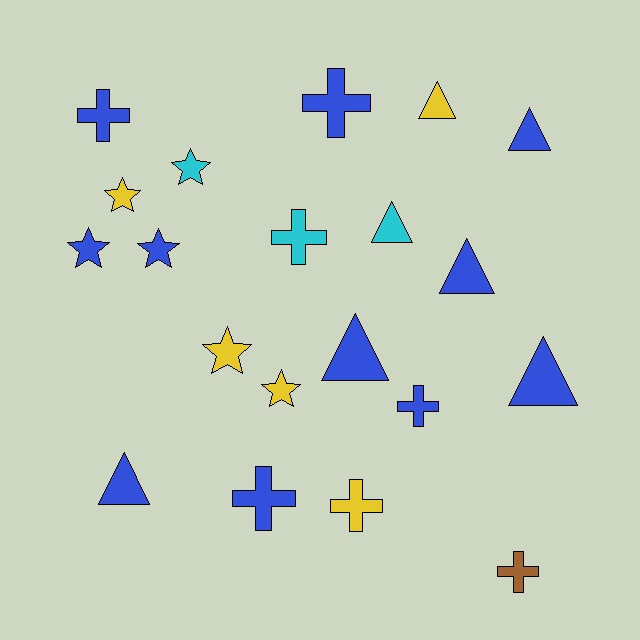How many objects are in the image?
There are 20 objects.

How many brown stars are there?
There are no brown stars.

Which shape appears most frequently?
Cross, with 7 objects.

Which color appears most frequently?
Blue, with 11 objects.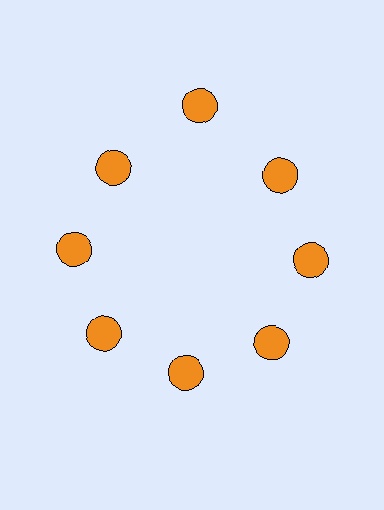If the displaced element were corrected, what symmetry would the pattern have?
It would have 8-fold rotational symmetry — the pattern would map onto itself every 45 degrees.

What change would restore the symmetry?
The symmetry would be restored by moving it inward, back onto the ring so that all 8 circles sit at equal angles and equal distance from the center.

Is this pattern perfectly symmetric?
No. The 8 orange circles are arranged in a ring, but one element near the 12 o'clock position is pushed outward from the center, breaking the 8-fold rotational symmetry.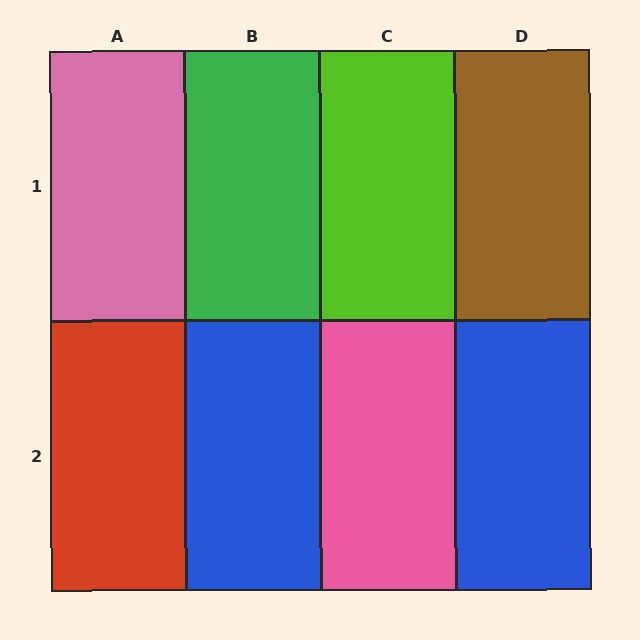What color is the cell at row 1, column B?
Green.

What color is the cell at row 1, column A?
Pink.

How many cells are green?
1 cell is green.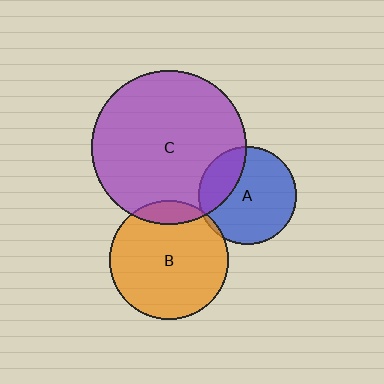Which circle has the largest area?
Circle C (purple).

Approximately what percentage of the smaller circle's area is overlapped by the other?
Approximately 10%.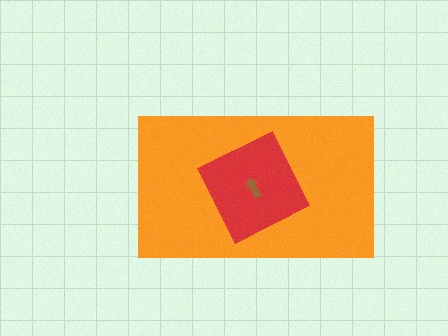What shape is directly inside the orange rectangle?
The red square.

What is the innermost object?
The brown arrow.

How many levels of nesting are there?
3.